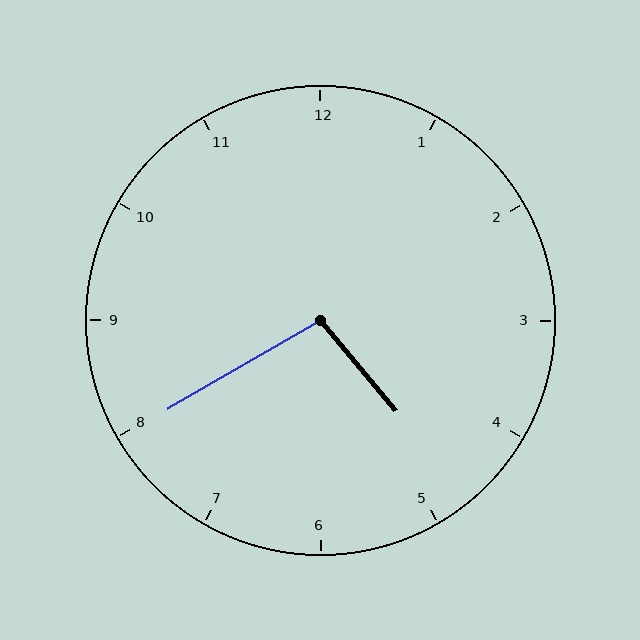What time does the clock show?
4:40.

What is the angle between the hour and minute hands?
Approximately 100 degrees.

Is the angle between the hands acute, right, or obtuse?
It is obtuse.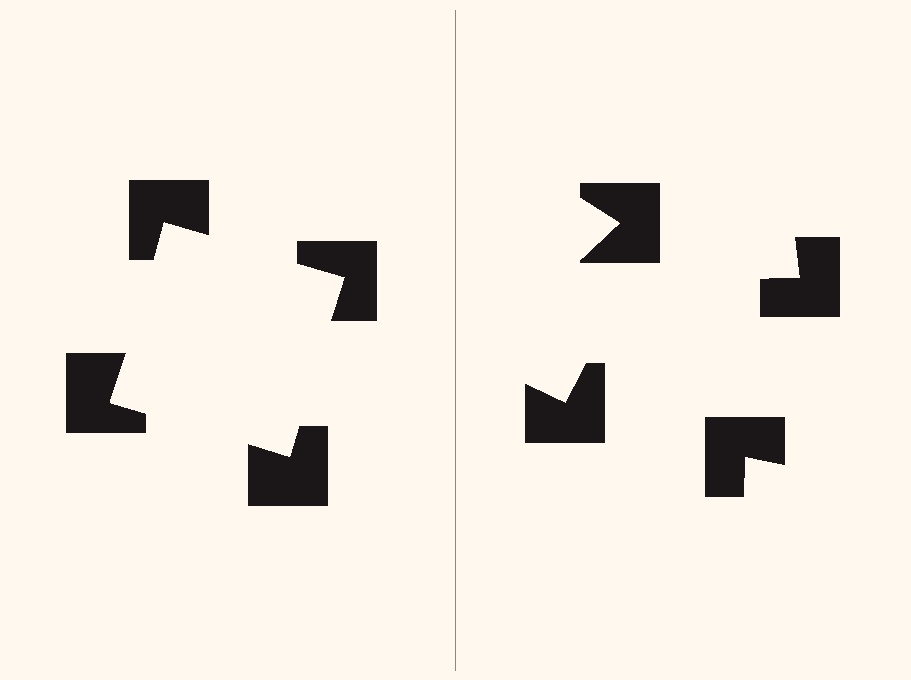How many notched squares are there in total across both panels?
8 — 4 on each side.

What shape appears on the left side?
An illusory square.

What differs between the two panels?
The notched squares are positioned identically on both sides; only the wedge orientations differ. On the left they align to a square; on the right they are misaligned.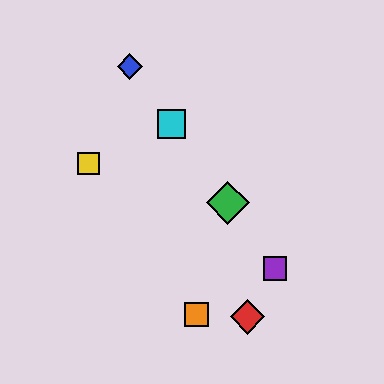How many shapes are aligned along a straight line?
4 shapes (the blue diamond, the green diamond, the purple square, the cyan square) are aligned along a straight line.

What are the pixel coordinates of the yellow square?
The yellow square is at (89, 164).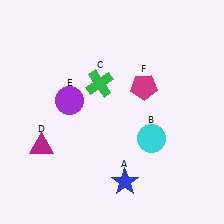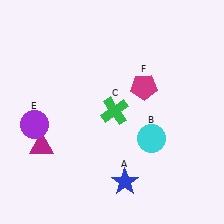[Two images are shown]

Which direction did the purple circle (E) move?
The purple circle (E) moved left.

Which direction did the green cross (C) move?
The green cross (C) moved down.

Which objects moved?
The objects that moved are: the green cross (C), the purple circle (E).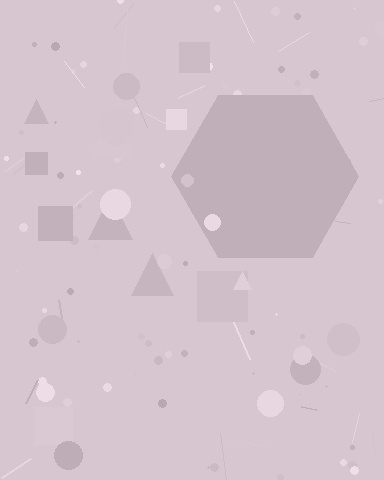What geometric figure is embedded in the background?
A hexagon is embedded in the background.